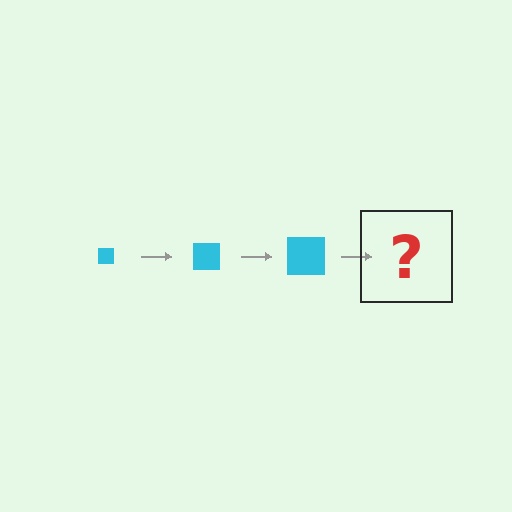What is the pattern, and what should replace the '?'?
The pattern is that the square gets progressively larger each step. The '?' should be a cyan square, larger than the previous one.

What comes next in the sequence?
The next element should be a cyan square, larger than the previous one.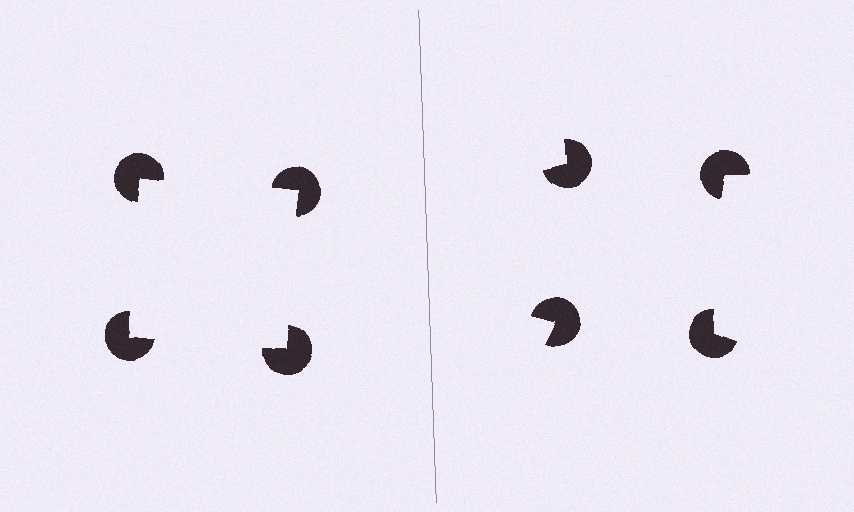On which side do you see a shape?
An illusory square appears on the left side. On the right side the wedge cuts are rotated, so no coherent shape forms.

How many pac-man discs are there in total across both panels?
8 — 4 on each side.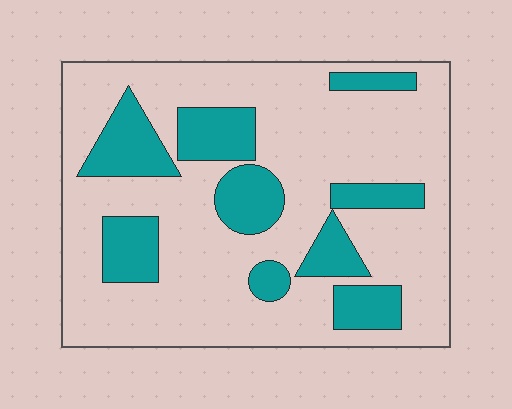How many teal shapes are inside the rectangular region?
9.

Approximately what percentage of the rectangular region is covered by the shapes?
Approximately 25%.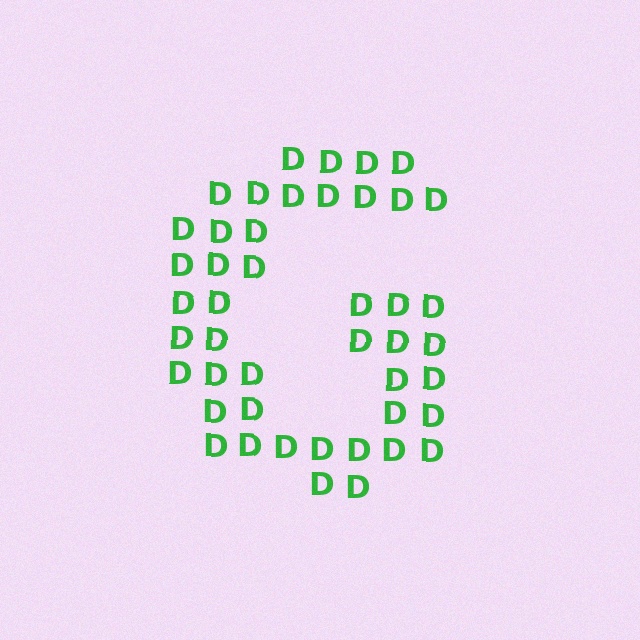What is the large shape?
The large shape is the letter G.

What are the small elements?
The small elements are letter D's.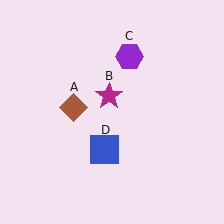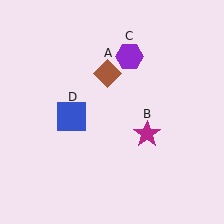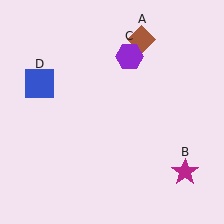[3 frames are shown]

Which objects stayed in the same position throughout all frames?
Purple hexagon (object C) remained stationary.